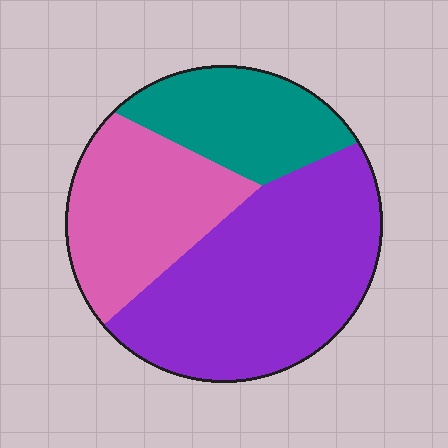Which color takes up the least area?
Teal, at roughly 20%.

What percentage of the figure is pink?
Pink covers roughly 30% of the figure.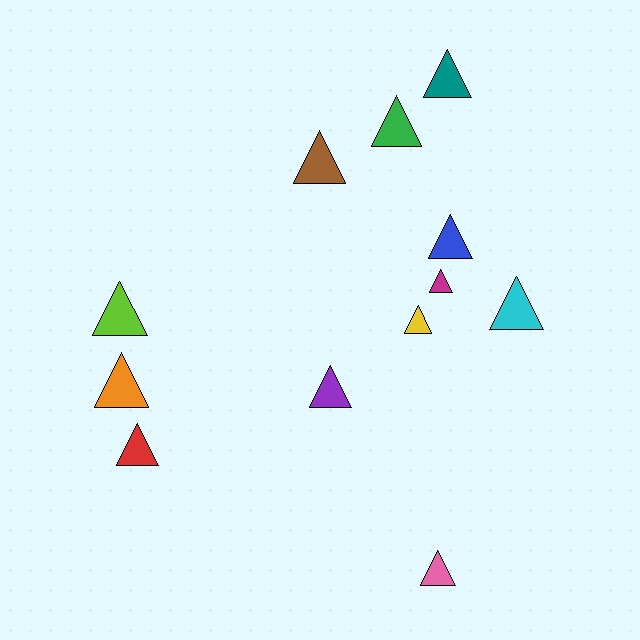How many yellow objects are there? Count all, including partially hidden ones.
There is 1 yellow object.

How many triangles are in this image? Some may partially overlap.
There are 12 triangles.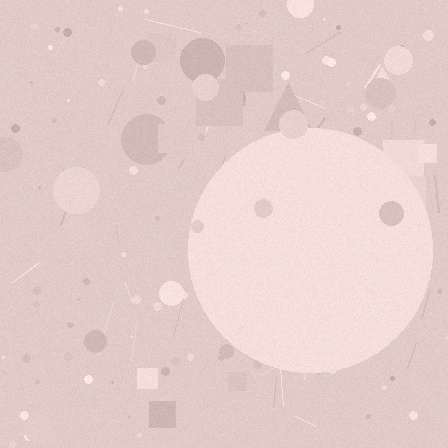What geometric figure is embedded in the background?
A circle is embedded in the background.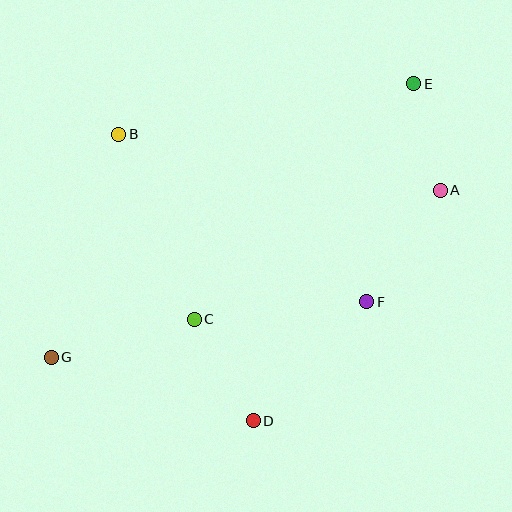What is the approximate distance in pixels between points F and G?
The distance between F and G is approximately 320 pixels.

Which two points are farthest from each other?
Points E and G are farthest from each other.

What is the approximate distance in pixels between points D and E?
The distance between D and E is approximately 373 pixels.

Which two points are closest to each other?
Points A and E are closest to each other.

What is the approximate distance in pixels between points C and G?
The distance between C and G is approximately 148 pixels.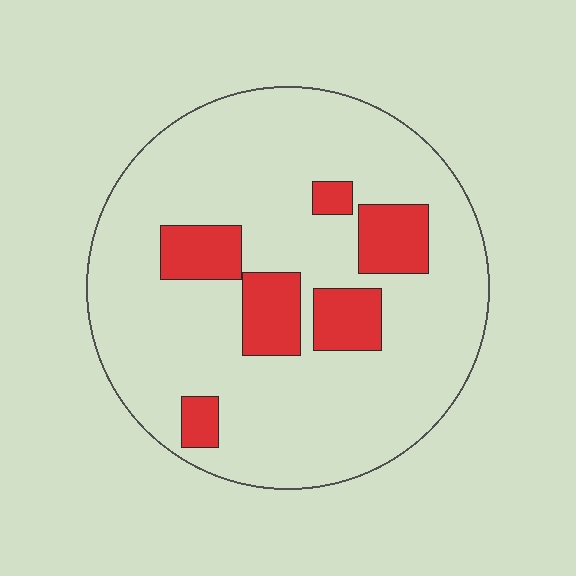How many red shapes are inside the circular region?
6.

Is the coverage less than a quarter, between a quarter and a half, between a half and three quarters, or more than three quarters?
Less than a quarter.